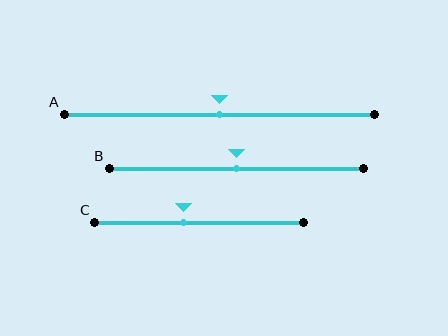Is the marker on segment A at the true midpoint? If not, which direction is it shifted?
Yes, the marker on segment A is at the true midpoint.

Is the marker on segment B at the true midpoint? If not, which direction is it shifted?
Yes, the marker on segment B is at the true midpoint.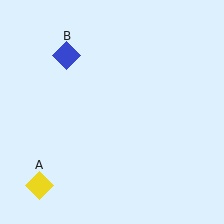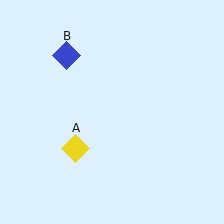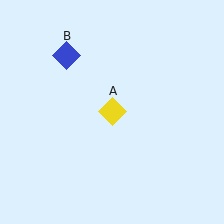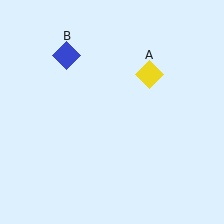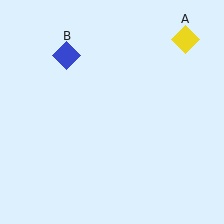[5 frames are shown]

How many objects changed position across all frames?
1 object changed position: yellow diamond (object A).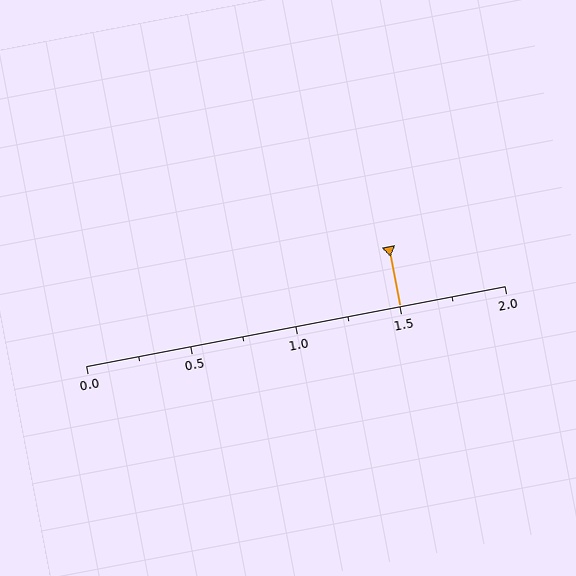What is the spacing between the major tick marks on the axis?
The major ticks are spaced 0.5 apart.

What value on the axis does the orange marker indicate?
The marker indicates approximately 1.5.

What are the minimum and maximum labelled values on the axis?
The axis runs from 0.0 to 2.0.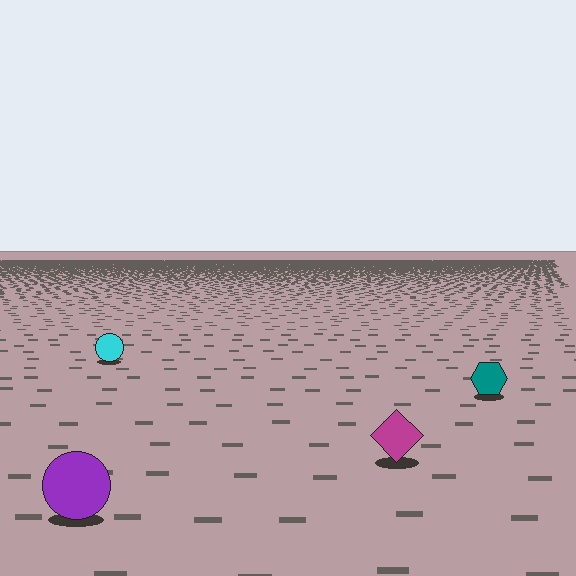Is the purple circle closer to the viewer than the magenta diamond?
Yes. The purple circle is closer — you can tell from the texture gradient: the ground texture is coarser near it.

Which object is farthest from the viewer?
The cyan circle is farthest from the viewer. It appears smaller and the ground texture around it is denser.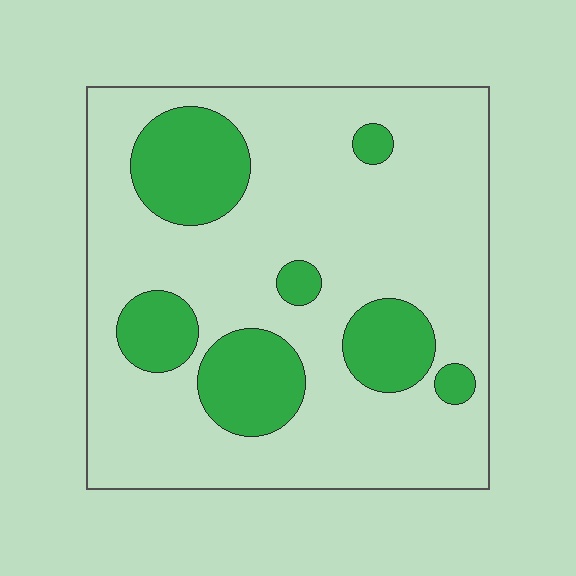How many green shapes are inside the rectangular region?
7.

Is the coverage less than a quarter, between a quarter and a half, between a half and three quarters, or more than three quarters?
Less than a quarter.